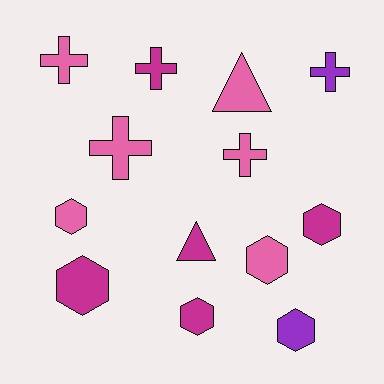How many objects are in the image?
There are 13 objects.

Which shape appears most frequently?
Hexagon, with 6 objects.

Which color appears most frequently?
Pink, with 6 objects.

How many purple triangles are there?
There are no purple triangles.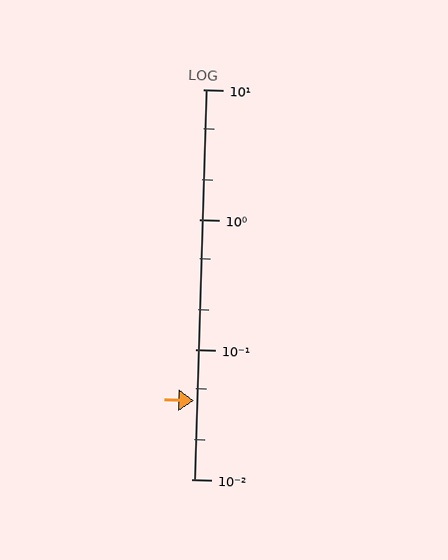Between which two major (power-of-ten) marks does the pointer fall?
The pointer is between 0.01 and 0.1.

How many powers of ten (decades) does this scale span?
The scale spans 3 decades, from 0.01 to 10.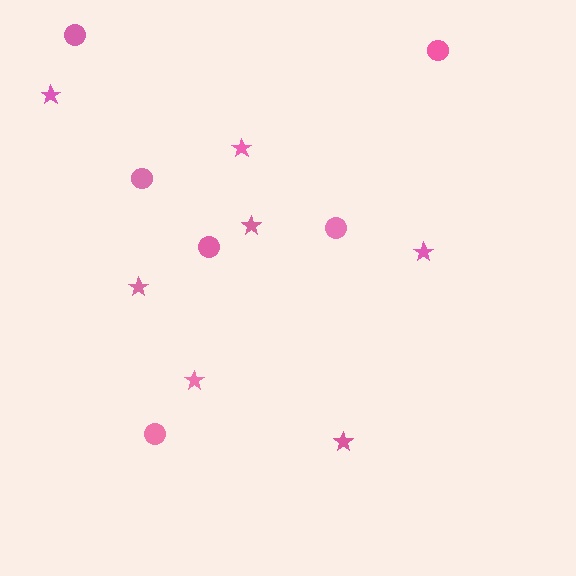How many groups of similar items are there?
There are 2 groups: one group of circles (6) and one group of stars (7).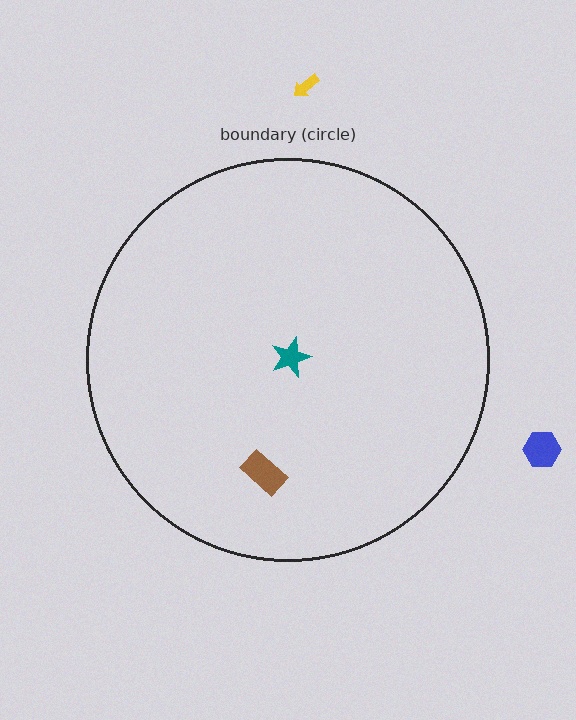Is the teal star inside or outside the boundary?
Inside.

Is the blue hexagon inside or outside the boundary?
Outside.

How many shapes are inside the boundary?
2 inside, 2 outside.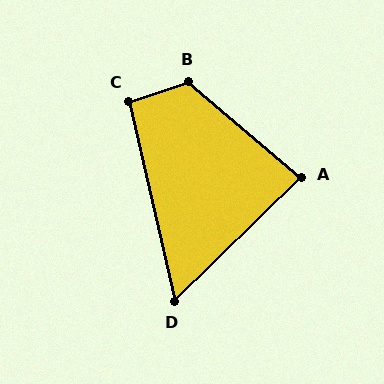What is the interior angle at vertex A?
Approximately 84 degrees (acute).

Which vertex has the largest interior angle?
B, at approximately 121 degrees.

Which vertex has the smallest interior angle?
D, at approximately 59 degrees.